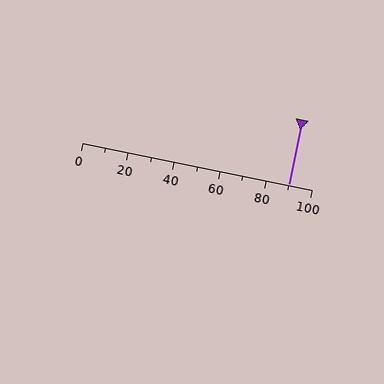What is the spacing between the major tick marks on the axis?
The major ticks are spaced 20 apart.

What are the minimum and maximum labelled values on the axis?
The axis runs from 0 to 100.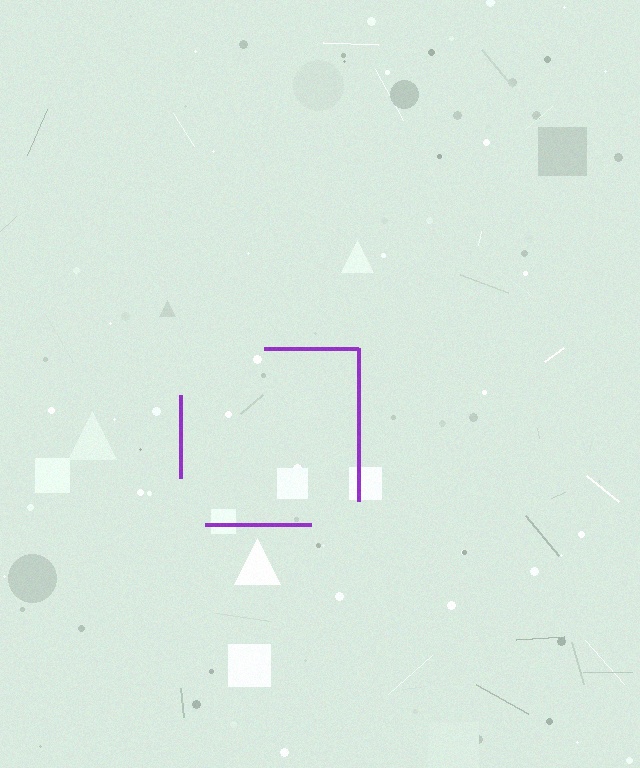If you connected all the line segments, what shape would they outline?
They would outline a square.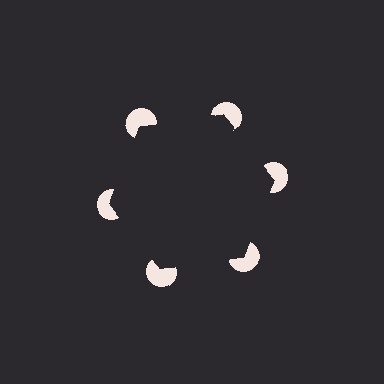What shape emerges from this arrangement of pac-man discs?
An illusory hexagon — its edges are inferred from the aligned wedge cuts in the pac-man discs, not physically drawn.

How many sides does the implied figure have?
6 sides.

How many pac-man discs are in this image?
There are 6 — one at each vertex of the illusory hexagon.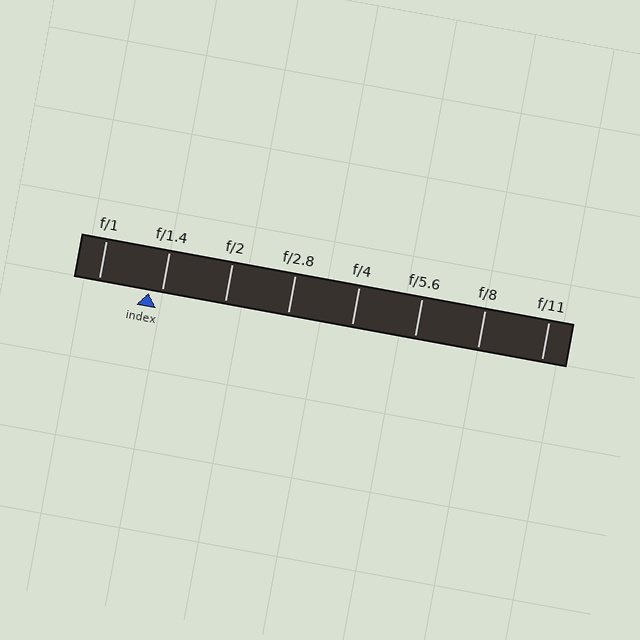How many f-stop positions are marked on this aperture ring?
There are 8 f-stop positions marked.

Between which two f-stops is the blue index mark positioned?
The index mark is between f/1 and f/1.4.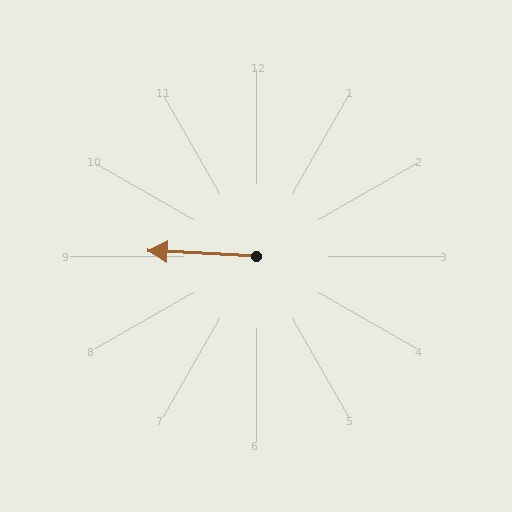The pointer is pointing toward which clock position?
Roughly 9 o'clock.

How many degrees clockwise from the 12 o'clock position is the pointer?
Approximately 273 degrees.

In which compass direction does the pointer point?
West.